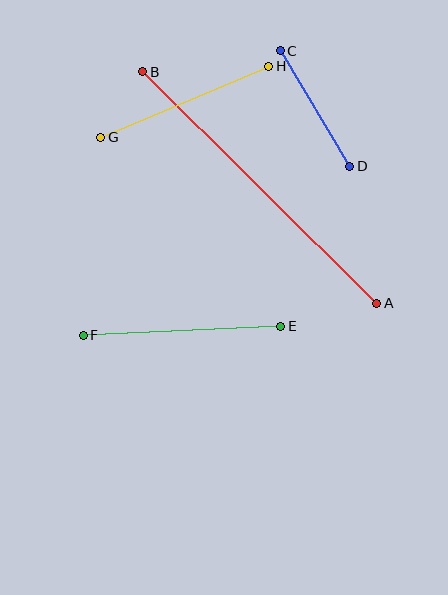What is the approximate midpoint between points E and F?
The midpoint is at approximately (182, 331) pixels.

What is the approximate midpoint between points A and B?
The midpoint is at approximately (260, 188) pixels.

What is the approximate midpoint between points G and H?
The midpoint is at approximately (185, 102) pixels.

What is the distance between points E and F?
The distance is approximately 197 pixels.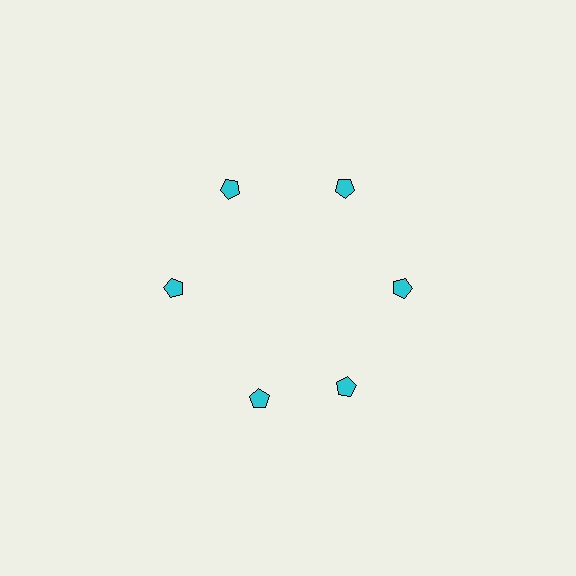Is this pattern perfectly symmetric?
No. The 6 cyan pentagons are arranged in a ring, but one element near the 7 o'clock position is rotated out of alignment along the ring, breaking the 6-fold rotational symmetry.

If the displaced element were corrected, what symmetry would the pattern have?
It would have 6-fold rotational symmetry — the pattern would map onto itself every 60 degrees.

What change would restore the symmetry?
The symmetry would be restored by rotating it back into even spacing with its neighbors so that all 6 pentagons sit at equal angles and equal distance from the center.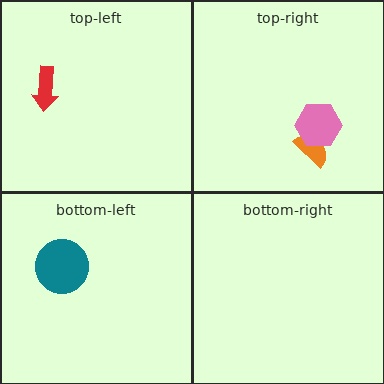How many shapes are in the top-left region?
1.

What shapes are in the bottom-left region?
The teal circle.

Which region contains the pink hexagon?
The top-right region.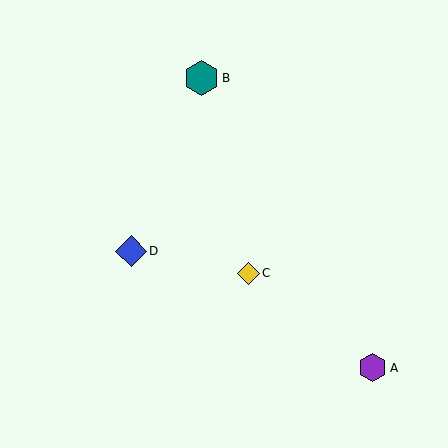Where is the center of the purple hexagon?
The center of the purple hexagon is at (373, 368).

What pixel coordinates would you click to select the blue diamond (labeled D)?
Click at (131, 251) to select the blue diamond D.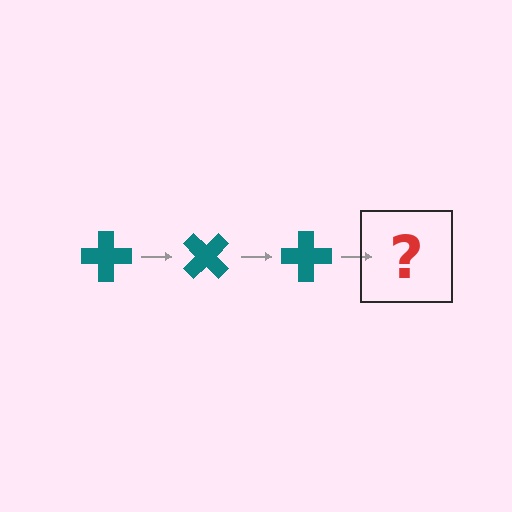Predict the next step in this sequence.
The next step is a teal cross rotated 135 degrees.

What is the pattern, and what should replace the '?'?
The pattern is that the cross rotates 45 degrees each step. The '?' should be a teal cross rotated 135 degrees.